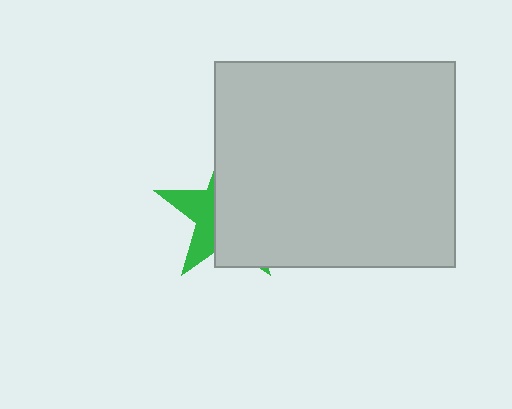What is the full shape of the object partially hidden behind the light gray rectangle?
The partially hidden object is a green star.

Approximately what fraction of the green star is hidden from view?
Roughly 66% of the green star is hidden behind the light gray rectangle.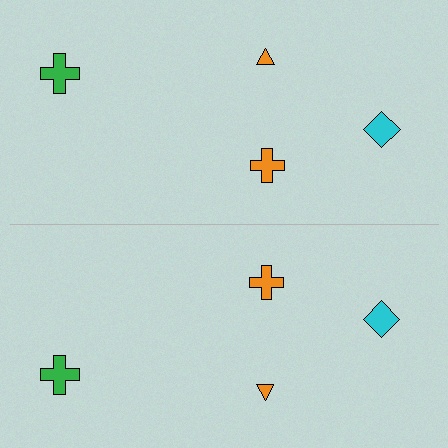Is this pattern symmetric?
Yes, this pattern has bilateral (reflection) symmetry.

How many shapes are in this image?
There are 8 shapes in this image.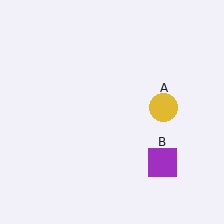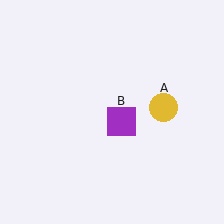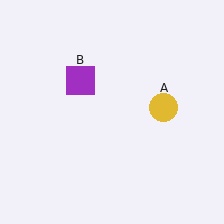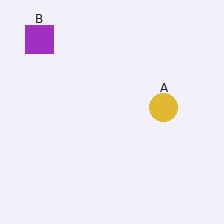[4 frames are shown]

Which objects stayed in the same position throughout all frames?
Yellow circle (object A) remained stationary.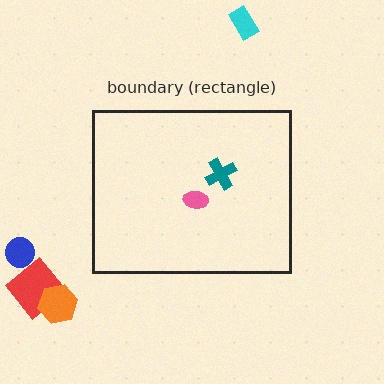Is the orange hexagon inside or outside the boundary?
Outside.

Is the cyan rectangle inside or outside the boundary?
Outside.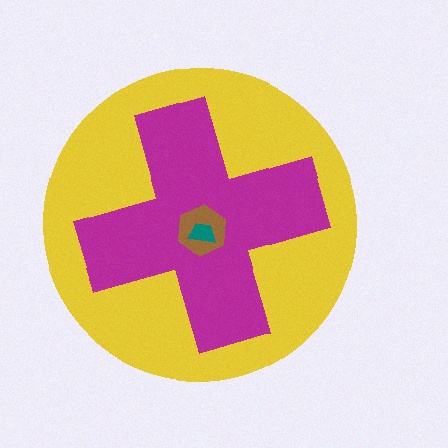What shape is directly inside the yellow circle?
The magenta cross.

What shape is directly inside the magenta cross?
The brown hexagon.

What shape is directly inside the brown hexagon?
The teal trapezoid.